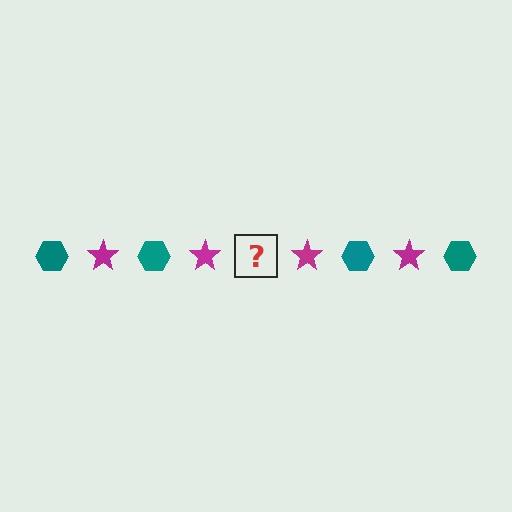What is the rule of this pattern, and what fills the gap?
The rule is that the pattern alternates between teal hexagon and magenta star. The gap should be filled with a teal hexagon.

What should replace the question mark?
The question mark should be replaced with a teal hexagon.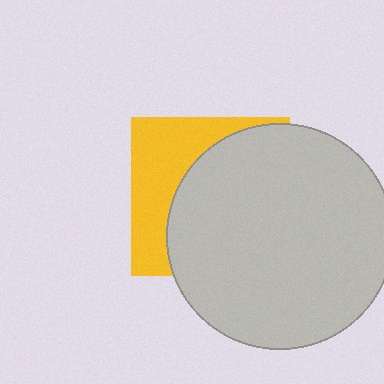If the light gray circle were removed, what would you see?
You would see the complete yellow square.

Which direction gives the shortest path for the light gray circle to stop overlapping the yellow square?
Moving right gives the shortest separation.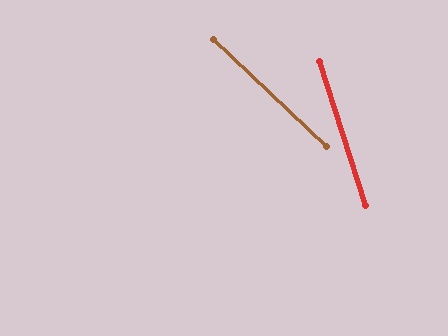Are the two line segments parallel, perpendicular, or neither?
Neither parallel nor perpendicular — they differ by about 29°.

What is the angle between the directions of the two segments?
Approximately 29 degrees.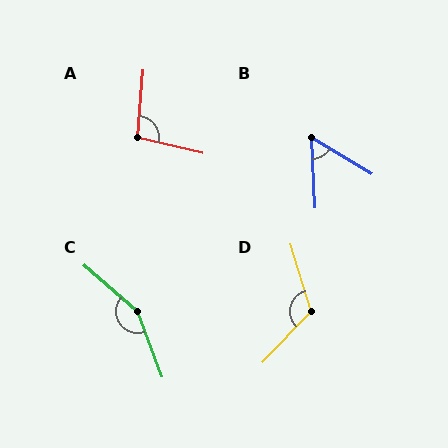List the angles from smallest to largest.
B (56°), A (99°), D (120°), C (151°).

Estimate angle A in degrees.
Approximately 99 degrees.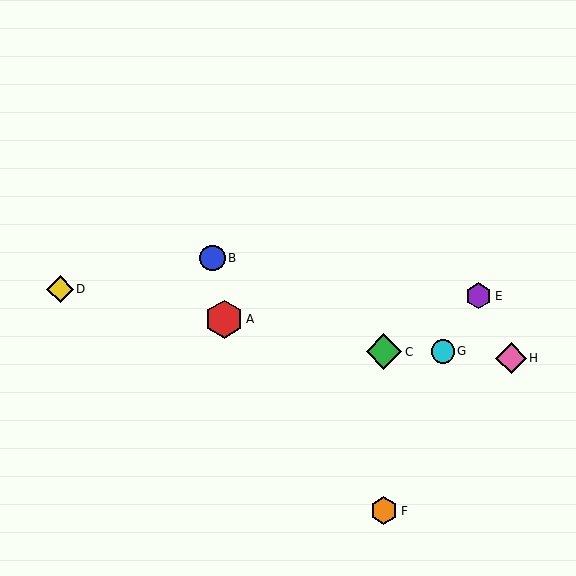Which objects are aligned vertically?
Objects C, F are aligned vertically.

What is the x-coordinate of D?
Object D is at x≈60.